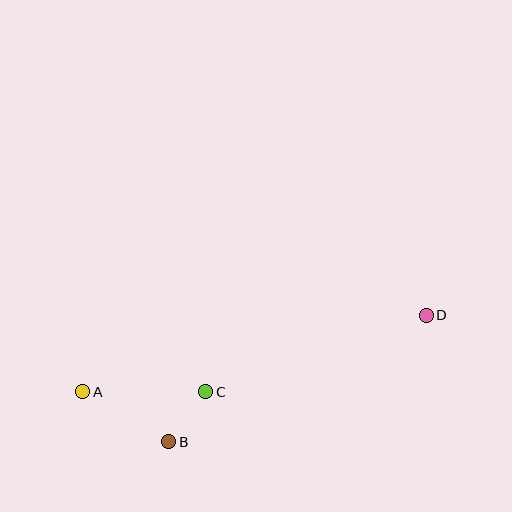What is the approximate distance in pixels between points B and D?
The distance between B and D is approximately 287 pixels.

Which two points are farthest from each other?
Points A and D are farthest from each other.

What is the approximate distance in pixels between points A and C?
The distance between A and C is approximately 123 pixels.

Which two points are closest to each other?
Points B and C are closest to each other.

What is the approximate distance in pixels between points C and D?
The distance between C and D is approximately 234 pixels.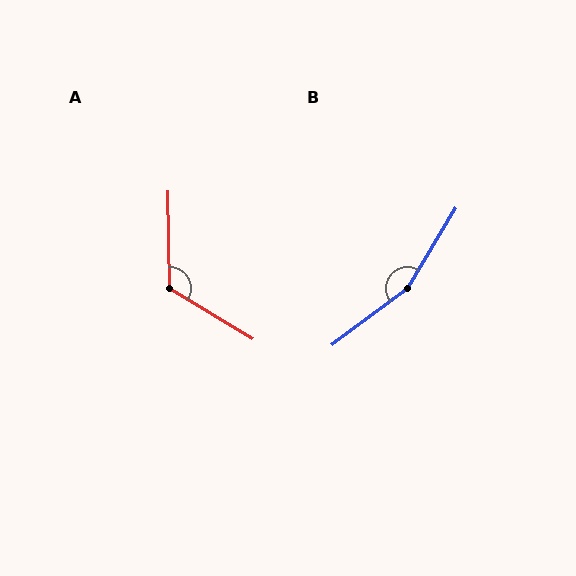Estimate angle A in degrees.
Approximately 122 degrees.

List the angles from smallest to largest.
A (122°), B (158°).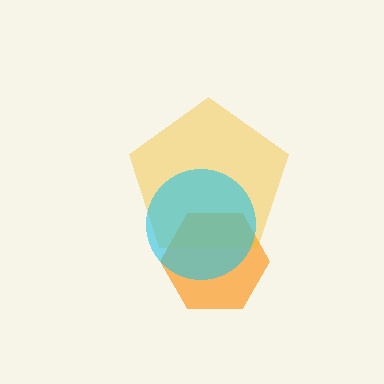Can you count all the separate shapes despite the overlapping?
Yes, there are 3 separate shapes.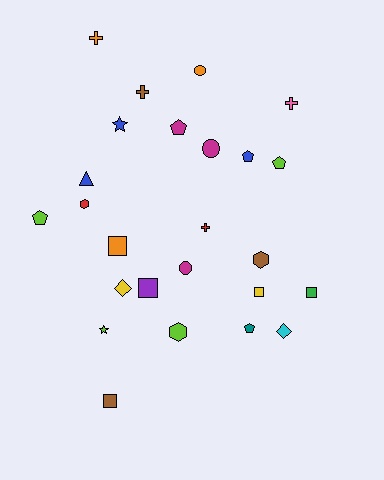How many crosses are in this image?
There are 4 crosses.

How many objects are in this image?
There are 25 objects.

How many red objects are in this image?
There are 2 red objects.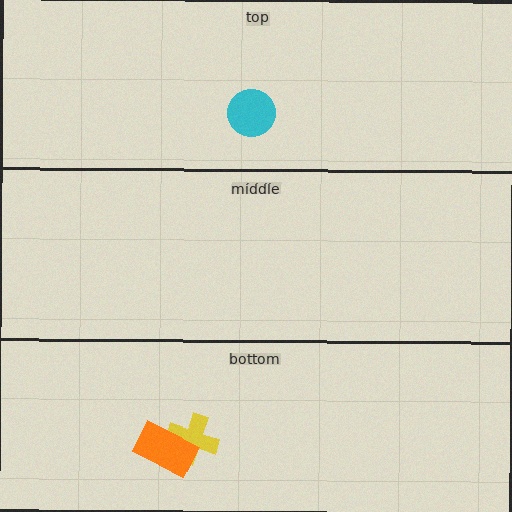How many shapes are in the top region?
1.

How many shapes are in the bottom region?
2.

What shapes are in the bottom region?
The yellow cross, the orange rectangle.